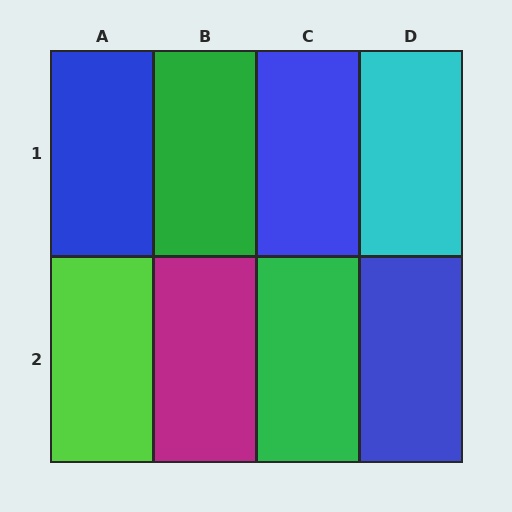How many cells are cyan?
1 cell is cyan.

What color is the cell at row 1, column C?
Blue.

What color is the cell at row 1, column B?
Green.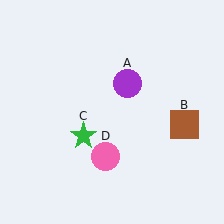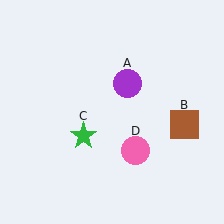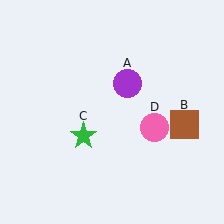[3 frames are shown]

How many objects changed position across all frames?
1 object changed position: pink circle (object D).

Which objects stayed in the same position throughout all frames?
Purple circle (object A) and brown square (object B) and green star (object C) remained stationary.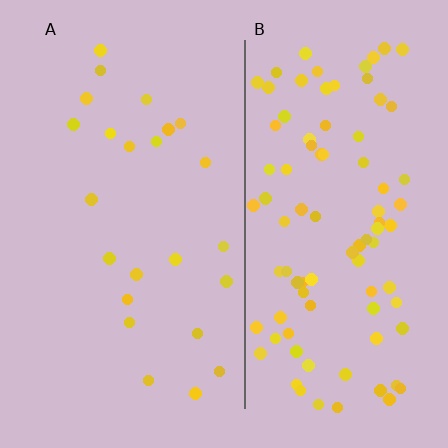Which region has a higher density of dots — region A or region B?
B (the right).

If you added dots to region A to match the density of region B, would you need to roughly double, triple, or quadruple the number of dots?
Approximately quadruple.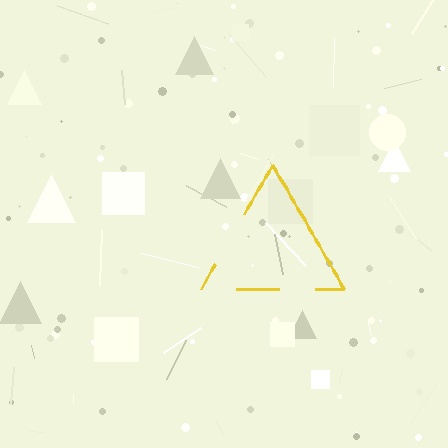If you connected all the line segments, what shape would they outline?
They would outline a triangle.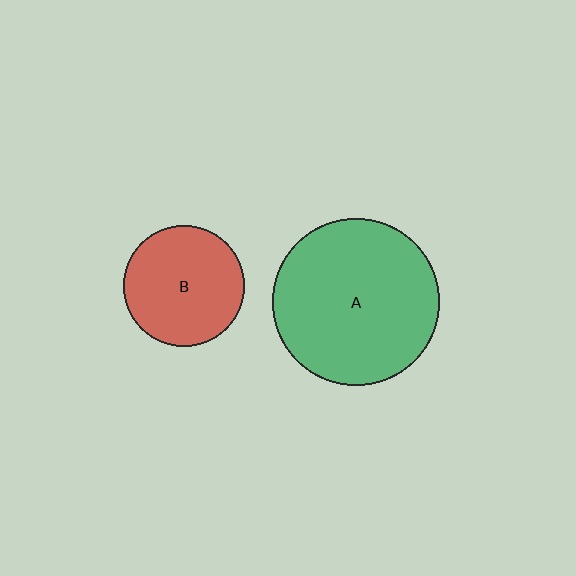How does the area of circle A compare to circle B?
Approximately 1.9 times.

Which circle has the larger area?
Circle A (green).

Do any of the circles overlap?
No, none of the circles overlap.